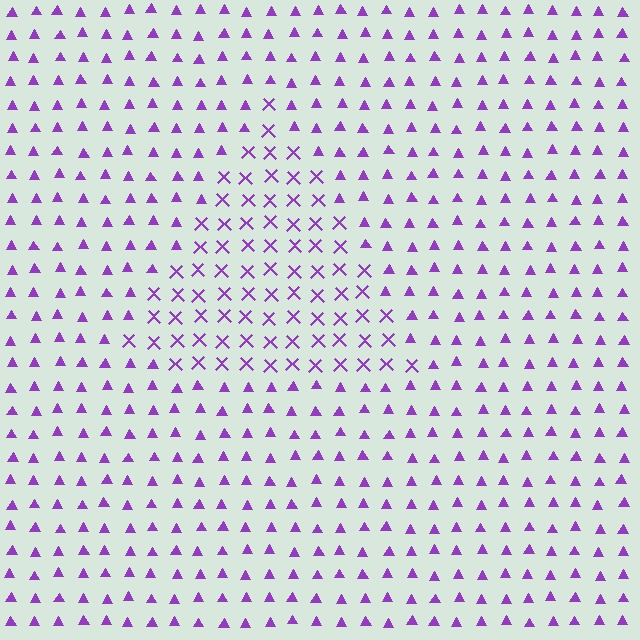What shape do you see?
I see a triangle.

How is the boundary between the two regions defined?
The boundary is defined by a change in element shape: X marks inside vs. triangles outside. All elements share the same color and spacing.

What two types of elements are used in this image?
The image uses X marks inside the triangle region and triangles outside it.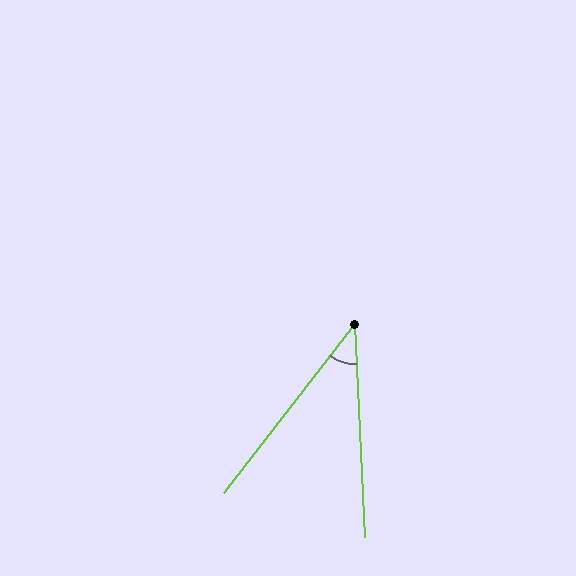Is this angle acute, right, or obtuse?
It is acute.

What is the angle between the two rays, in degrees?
Approximately 40 degrees.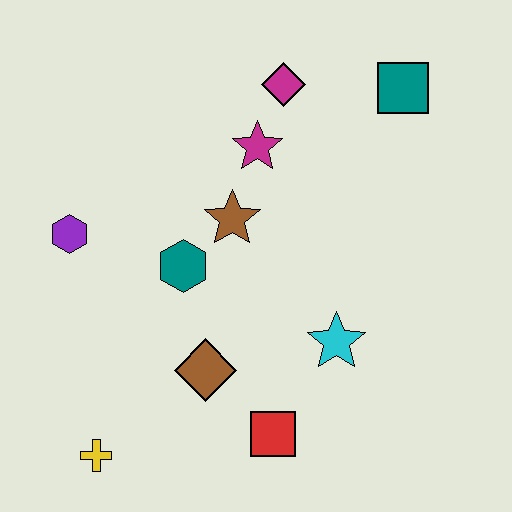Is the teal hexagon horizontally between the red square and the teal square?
No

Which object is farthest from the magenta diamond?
The yellow cross is farthest from the magenta diamond.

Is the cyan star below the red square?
No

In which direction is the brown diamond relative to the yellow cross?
The brown diamond is to the right of the yellow cross.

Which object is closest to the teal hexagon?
The brown star is closest to the teal hexagon.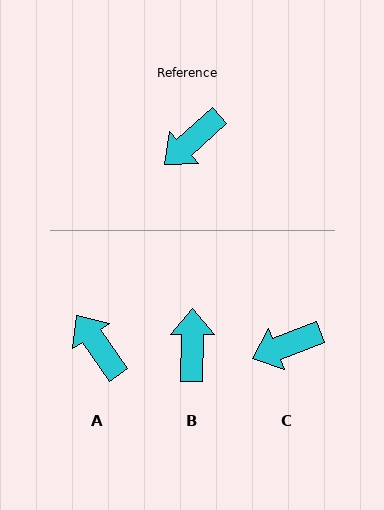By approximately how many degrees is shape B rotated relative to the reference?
Approximately 132 degrees clockwise.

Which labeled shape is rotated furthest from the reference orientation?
B, about 132 degrees away.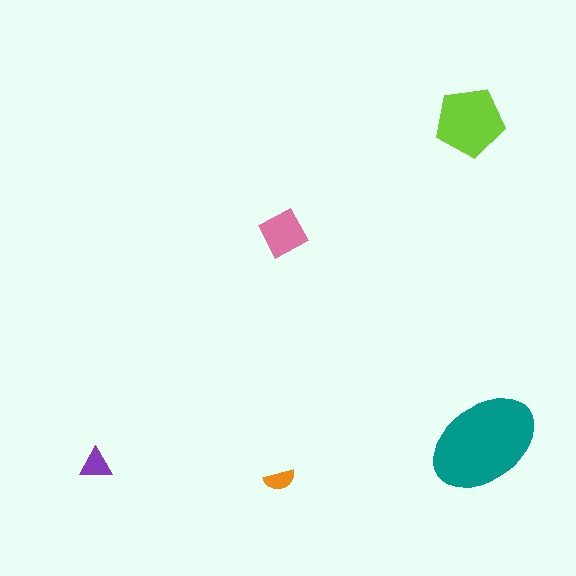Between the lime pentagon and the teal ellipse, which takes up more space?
The teal ellipse.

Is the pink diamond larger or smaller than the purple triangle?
Larger.